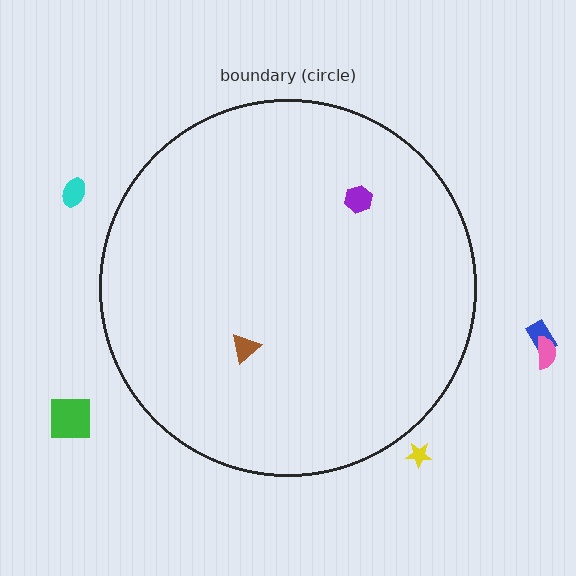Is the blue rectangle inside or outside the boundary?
Outside.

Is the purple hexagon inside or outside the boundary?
Inside.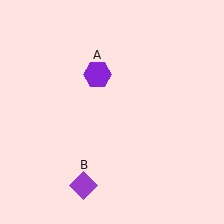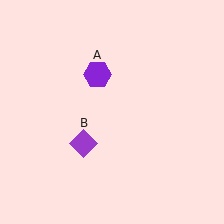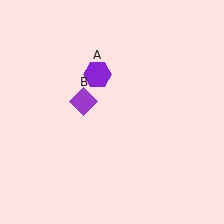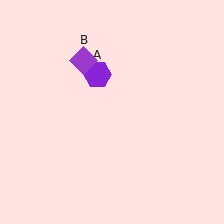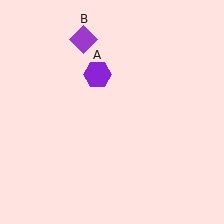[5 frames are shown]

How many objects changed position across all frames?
1 object changed position: purple diamond (object B).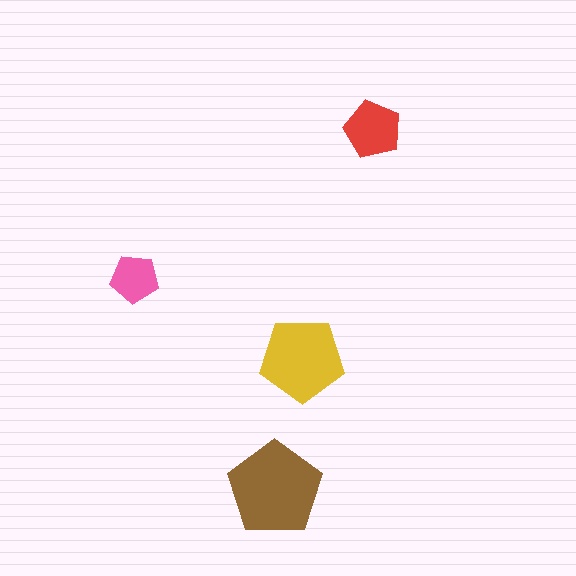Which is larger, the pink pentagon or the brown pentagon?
The brown one.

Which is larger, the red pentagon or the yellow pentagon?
The yellow one.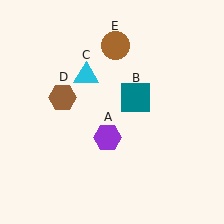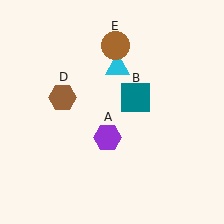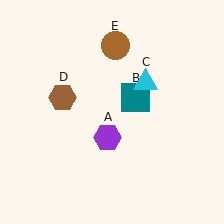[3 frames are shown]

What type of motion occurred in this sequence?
The cyan triangle (object C) rotated clockwise around the center of the scene.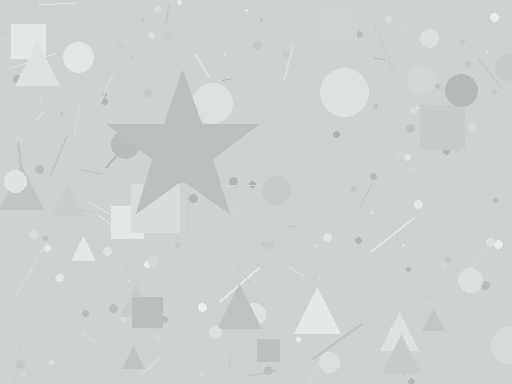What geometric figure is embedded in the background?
A star is embedded in the background.